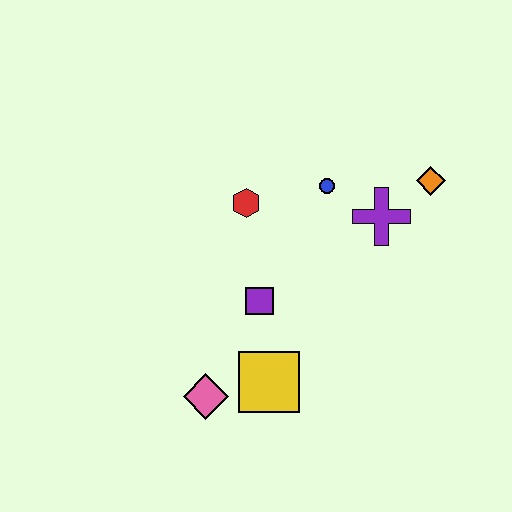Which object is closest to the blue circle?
The purple cross is closest to the blue circle.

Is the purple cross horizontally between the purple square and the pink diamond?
No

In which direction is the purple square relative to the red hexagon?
The purple square is below the red hexagon.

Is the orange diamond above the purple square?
Yes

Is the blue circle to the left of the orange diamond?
Yes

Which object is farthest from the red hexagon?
The pink diamond is farthest from the red hexagon.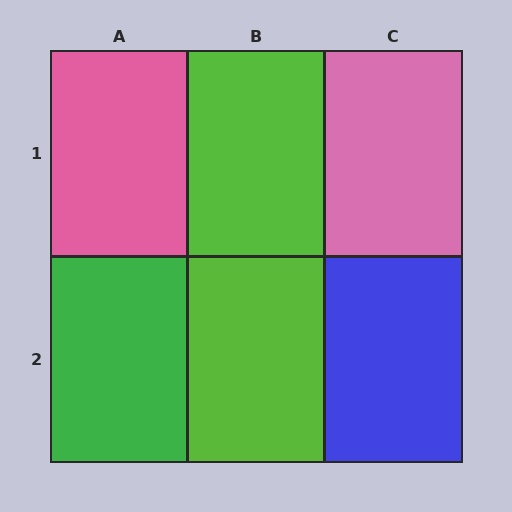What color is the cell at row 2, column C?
Blue.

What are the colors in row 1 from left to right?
Pink, lime, pink.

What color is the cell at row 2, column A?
Green.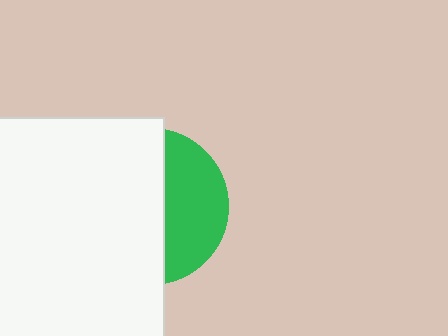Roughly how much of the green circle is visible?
A small part of it is visible (roughly 38%).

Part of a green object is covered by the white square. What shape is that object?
It is a circle.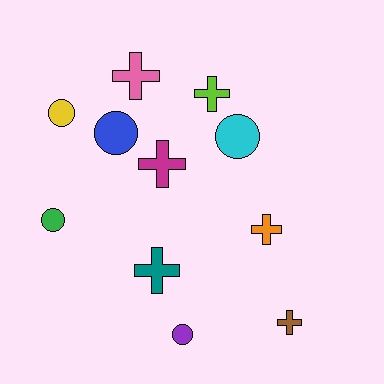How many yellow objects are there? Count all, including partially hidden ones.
There is 1 yellow object.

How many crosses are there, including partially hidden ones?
There are 6 crosses.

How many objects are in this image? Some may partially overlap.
There are 11 objects.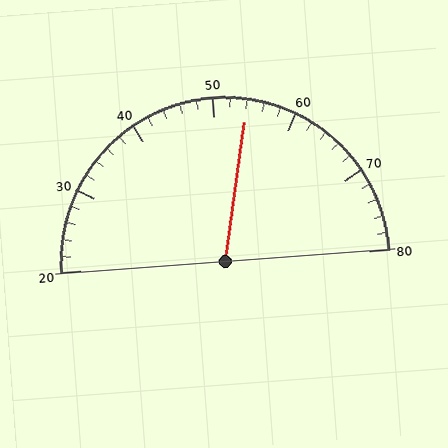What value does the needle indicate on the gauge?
The needle indicates approximately 54.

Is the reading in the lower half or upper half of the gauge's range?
The reading is in the upper half of the range (20 to 80).